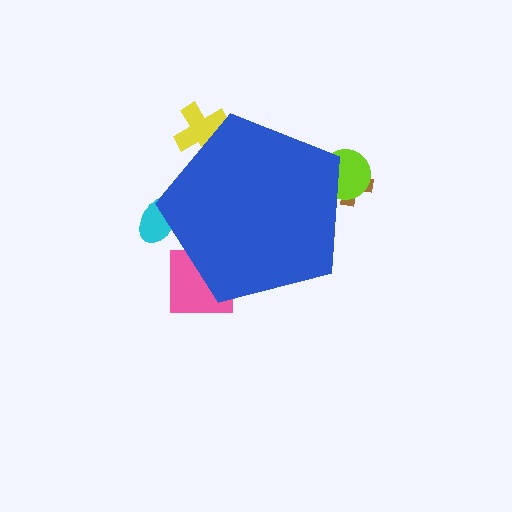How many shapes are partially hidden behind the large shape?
5 shapes are partially hidden.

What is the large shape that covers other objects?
A blue pentagon.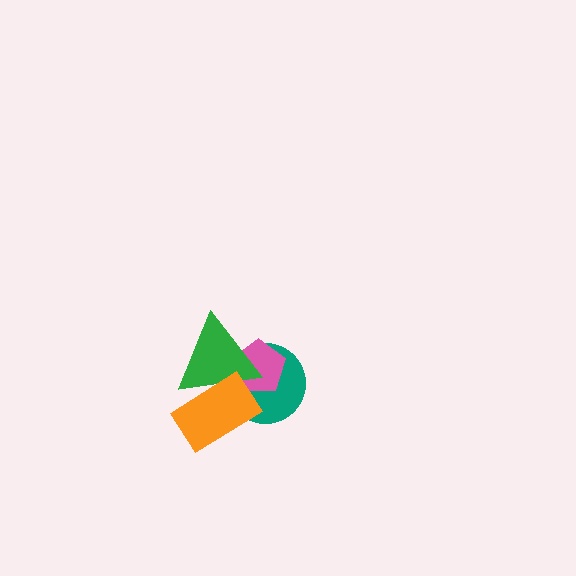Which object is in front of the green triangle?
The orange rectangle is in front of the green triangle.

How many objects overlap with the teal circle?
3 objects overlap with the teal circle.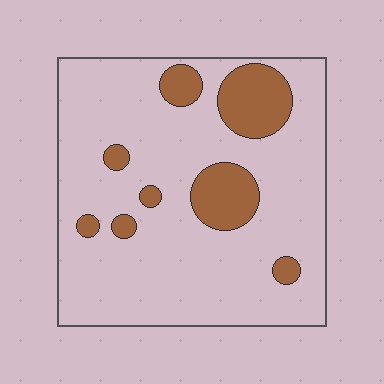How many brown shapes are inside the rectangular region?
8.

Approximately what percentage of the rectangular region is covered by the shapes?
Approximately 15%.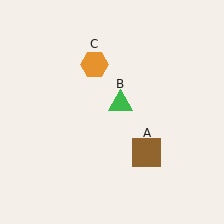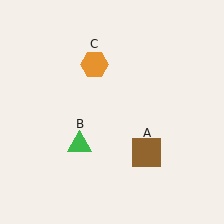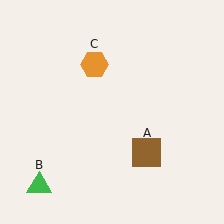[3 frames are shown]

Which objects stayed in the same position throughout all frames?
Brown square (object A) and orange hexagon (object C) remained stationary.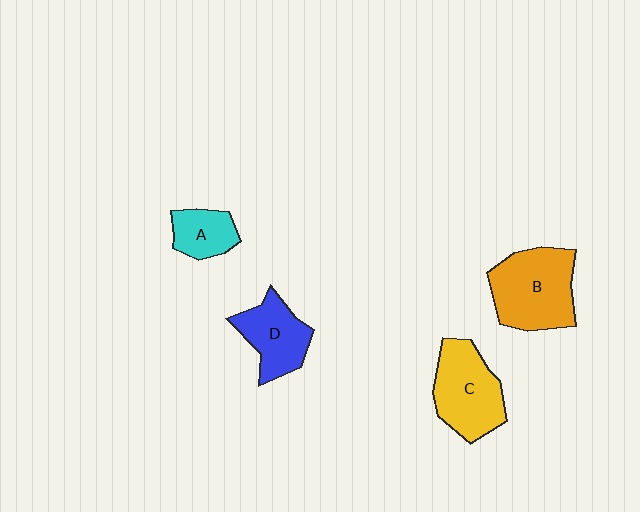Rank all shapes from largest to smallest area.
From largest to smallest: B (orange), C (yellow), D (blue), A (cyan).